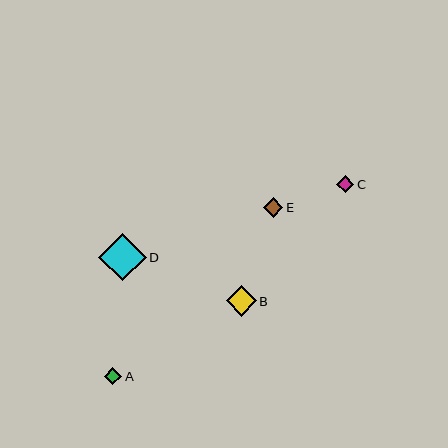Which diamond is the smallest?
Diamond C is the smallest with a size of approximately 17 pixels.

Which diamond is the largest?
Diamond D is the largest with a size of approximately 47 pixels.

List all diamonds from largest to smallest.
From largest to smallest: D, B, E, A, C.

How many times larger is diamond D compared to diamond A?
Diamond D is approximately 2.7 times the size of diamond A.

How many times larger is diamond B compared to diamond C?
Diamond B is approximately 1.8 times the size of diamond C.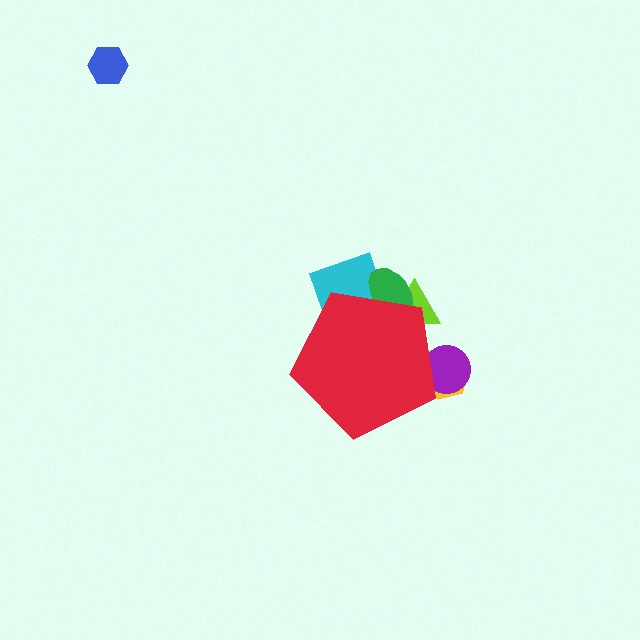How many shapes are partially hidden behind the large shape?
5 shapes are partially hidden.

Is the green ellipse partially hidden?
Yes, the green ellipse is partially hidden behind the red pentagon.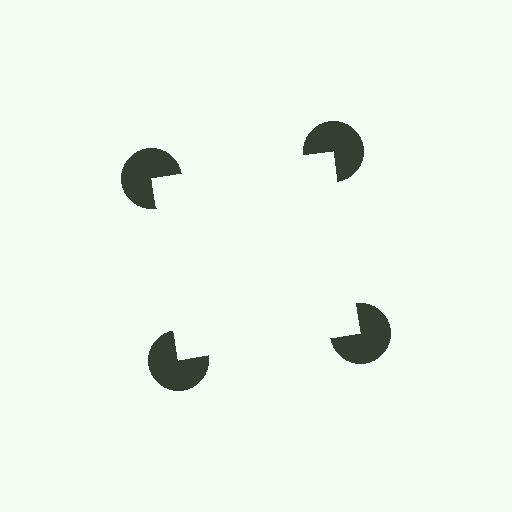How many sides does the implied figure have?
4 sides.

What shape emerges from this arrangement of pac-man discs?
An illusory square — its edges are inferred from the aligned wedge cuts in the pac-man discs, not physically drawn.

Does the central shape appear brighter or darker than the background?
It typically appears slightly brighter than the background, even though no actual brightness change is drawn.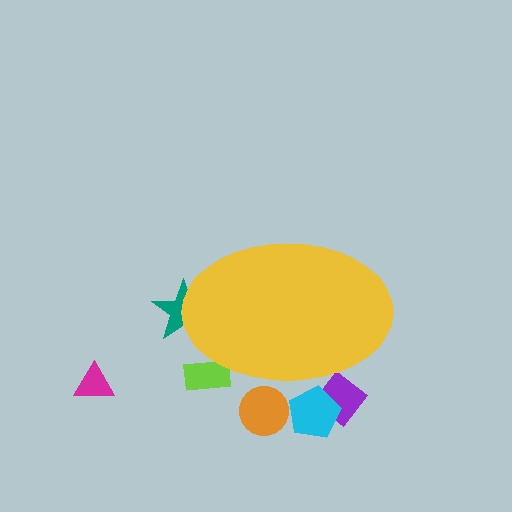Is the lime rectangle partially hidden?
Yes, the lime rectangle is partially hidden behind the yellow ellipse.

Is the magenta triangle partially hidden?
No, the magenta triangle is fully visible.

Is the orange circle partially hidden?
Yes, the orange circle is partially hidden behind the yellow ellipse.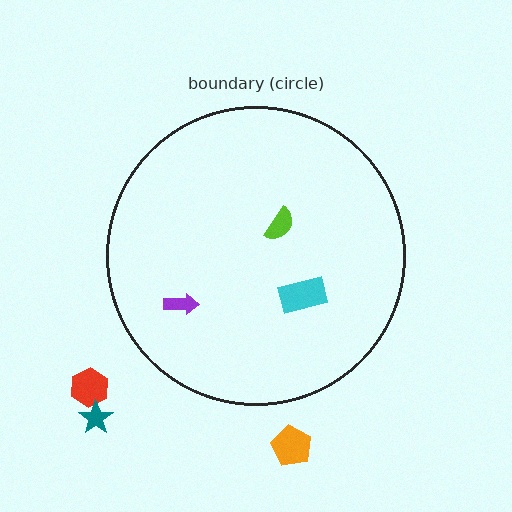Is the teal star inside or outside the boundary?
Outside.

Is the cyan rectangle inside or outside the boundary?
Inside.